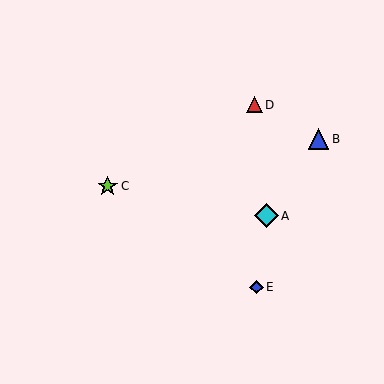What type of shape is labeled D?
Shape D is a red triangle.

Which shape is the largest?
The cyan diamond (labeled A) is the largest.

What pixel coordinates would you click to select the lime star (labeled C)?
Click at (108, 186) to select the lime star C.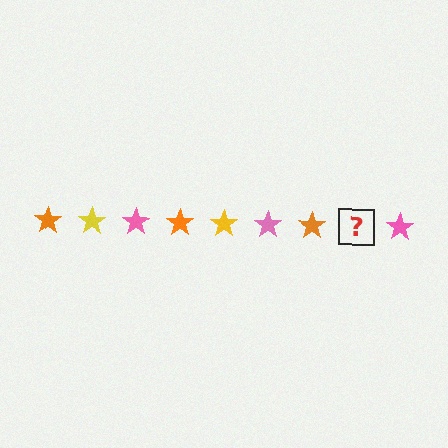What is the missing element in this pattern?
The missing element is a yellow star.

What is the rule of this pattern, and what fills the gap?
The rule is that the pattern cycles through orange, yellow, pink stars. The gap should be filled with a yellow star.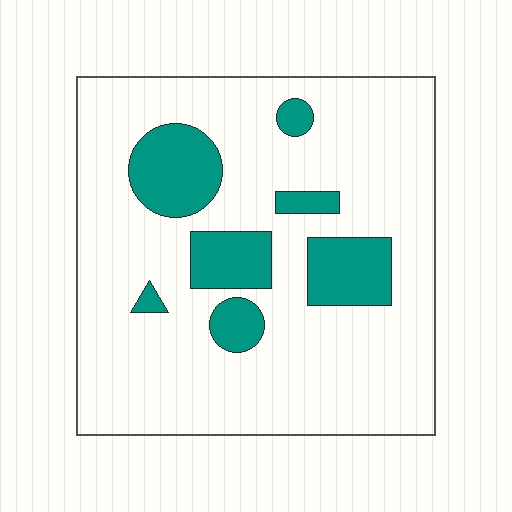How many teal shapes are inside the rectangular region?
7.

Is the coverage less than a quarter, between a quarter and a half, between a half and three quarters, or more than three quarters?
Less than a quarter.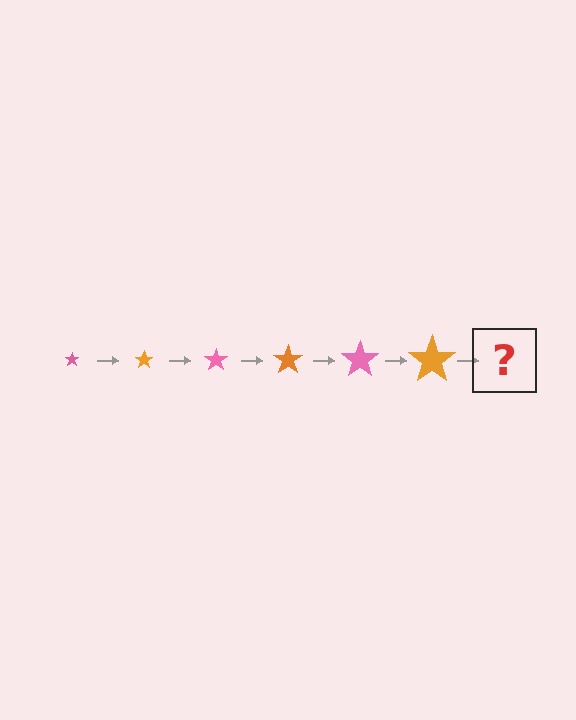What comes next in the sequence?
The next element should be a pink star, larger than the previous one.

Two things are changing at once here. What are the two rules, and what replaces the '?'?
The two rules are that the star grows larger each step and the color cycles through pink and orange. The '?' should be a pink star, larger than the previous one.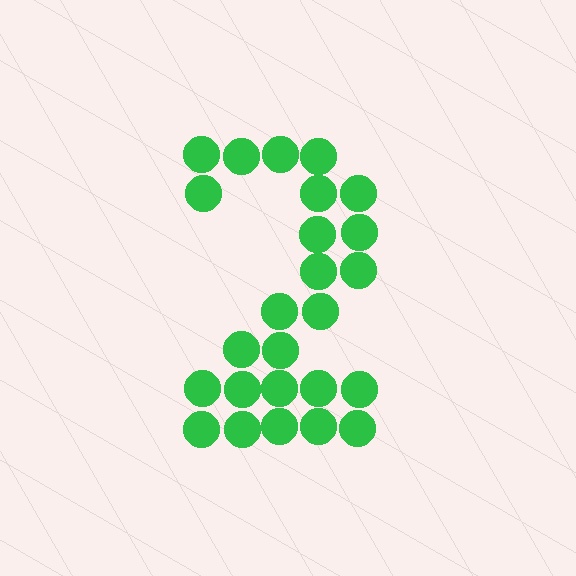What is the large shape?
The large shape is the digit 2.